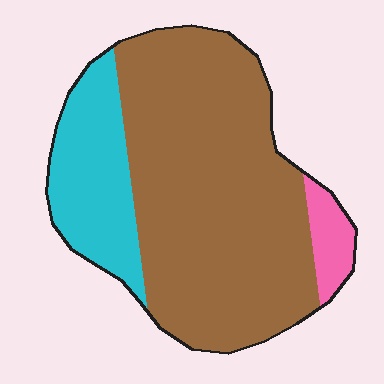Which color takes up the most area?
Brown, at roughly 70%.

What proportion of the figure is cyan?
Cyan takes up about one fifth (1/5) of the figure.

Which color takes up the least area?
Pink, at roughly 5%.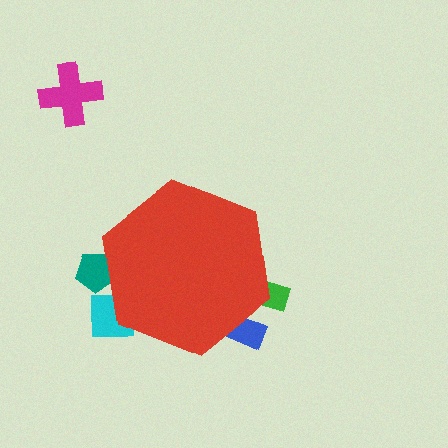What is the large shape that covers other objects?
A red hexagon.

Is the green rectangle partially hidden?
Yes, the green rectangle is partially hidden behind the red hexagon.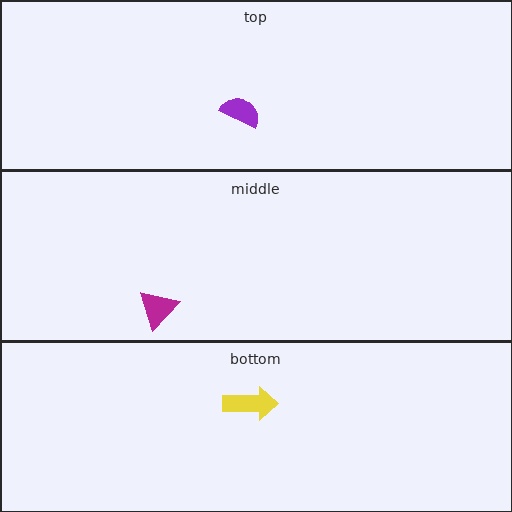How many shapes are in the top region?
1.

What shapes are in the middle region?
The magenta triangle.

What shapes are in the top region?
The purple semicircle.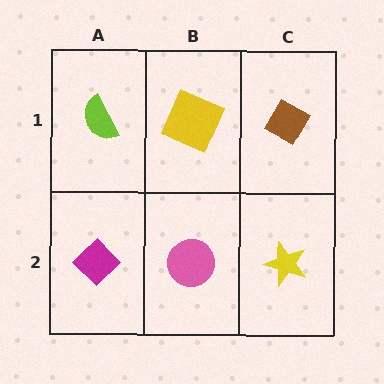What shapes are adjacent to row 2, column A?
A lime semicircle (row 1, column A), a pink circle (row 2, column B).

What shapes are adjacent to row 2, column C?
A brown diamond (row 1, column C), a pink circle (row 2, column B).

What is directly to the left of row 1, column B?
A lime semicircle.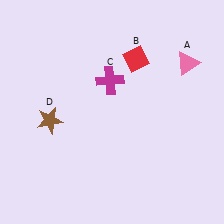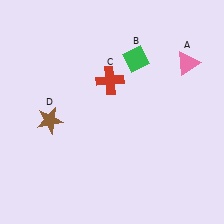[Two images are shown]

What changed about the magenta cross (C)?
In Image 1, C is magenta. In Image 2, it changed to red.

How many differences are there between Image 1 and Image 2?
There are 2 differences between the two images.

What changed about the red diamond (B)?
In Image 1, B is red. In Image 2, it changed to green.